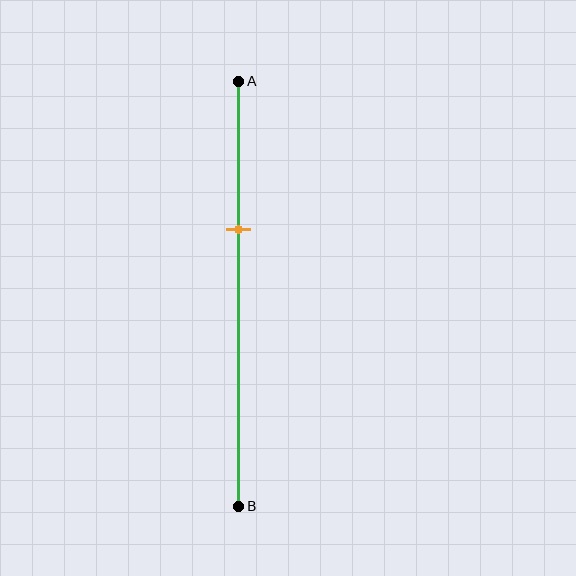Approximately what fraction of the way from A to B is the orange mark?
The orange mark is approximately 35% of the way from A to B.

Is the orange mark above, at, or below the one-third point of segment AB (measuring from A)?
The orange mark is approximately at the one-third point of segment AB.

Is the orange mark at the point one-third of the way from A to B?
Yes, the mark is approximately at the one-third point.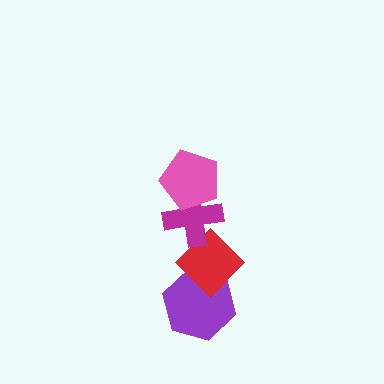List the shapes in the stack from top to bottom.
From top to bottom: the pink pentagon, the magenta cross, the red diamond, the purple hexagon.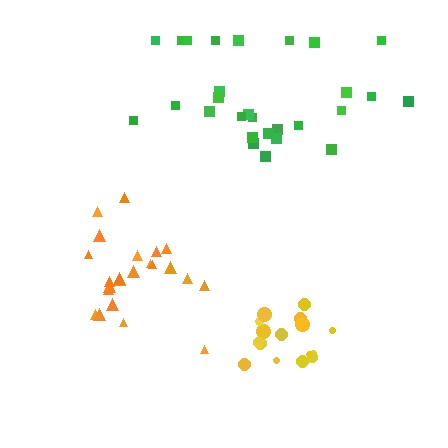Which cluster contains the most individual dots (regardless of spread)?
Green (29).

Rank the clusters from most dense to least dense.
yellow, orange, green.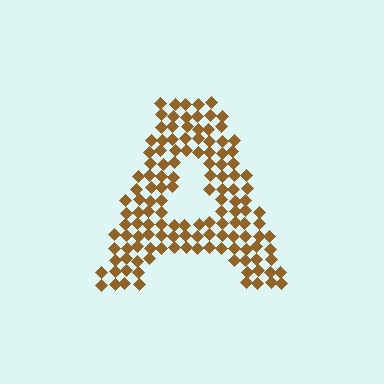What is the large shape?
The large shape is the letter A.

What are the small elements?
The small elements are diamonds.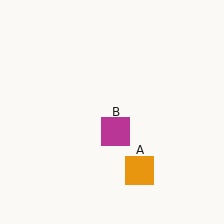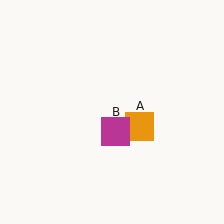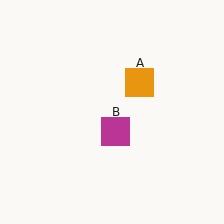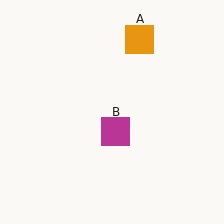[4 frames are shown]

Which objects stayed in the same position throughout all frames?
Magenta square (object B) remained stationary.